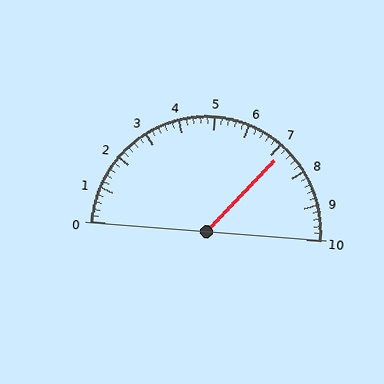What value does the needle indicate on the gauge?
The needle indicates approximately 7.2.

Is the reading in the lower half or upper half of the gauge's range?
The reading is in the upper half of the range (0 to 10).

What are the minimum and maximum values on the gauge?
The gauge ranges from 0 to 10.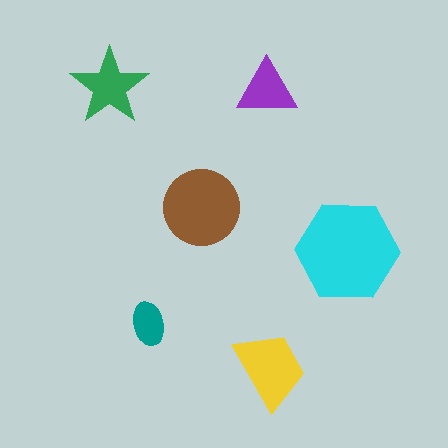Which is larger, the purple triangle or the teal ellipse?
The purple triangle.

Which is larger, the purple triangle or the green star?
The green star.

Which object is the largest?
The cyan hexagon.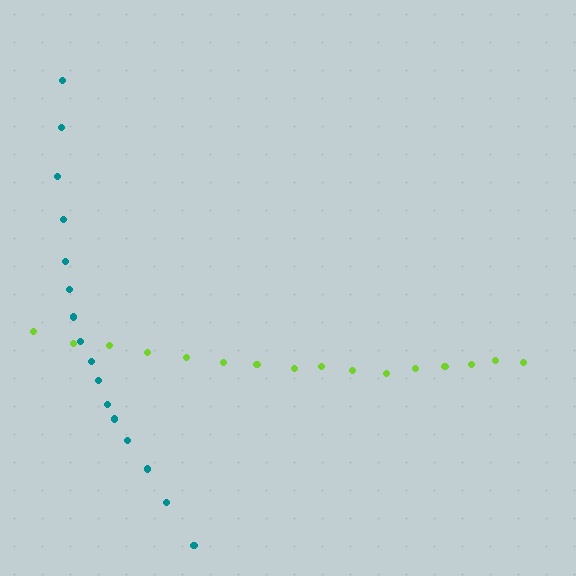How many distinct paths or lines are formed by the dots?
There are 2 distinct paths.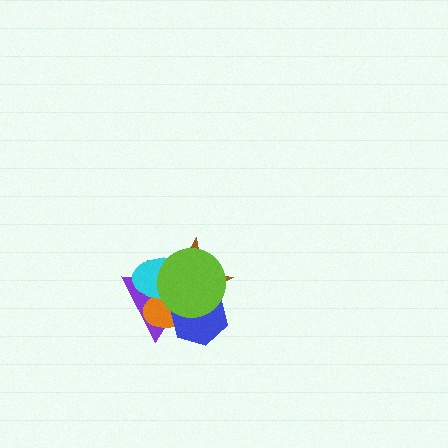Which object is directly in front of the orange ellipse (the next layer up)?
The blue hexagon is directly in front of the orange ellipse.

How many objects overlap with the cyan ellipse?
5 objects overlap with the cyan ellipse.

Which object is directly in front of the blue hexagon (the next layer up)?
The cyan ellipse is directly in front of the blue hexagon.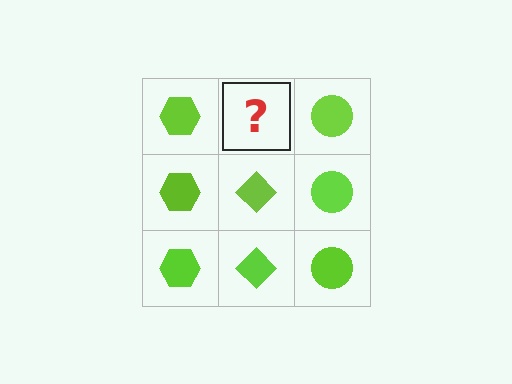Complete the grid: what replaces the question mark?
The question mark should be replaced with a lime diamond.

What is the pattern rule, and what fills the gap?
The rule is that each column has a consistent shape. The gap should be filled with a lime diamond.